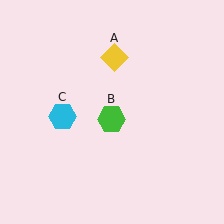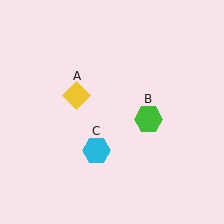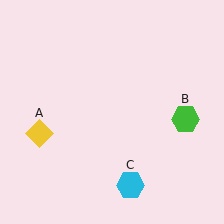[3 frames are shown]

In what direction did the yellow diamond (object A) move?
The yellow diamond (object A) moved down and to the left.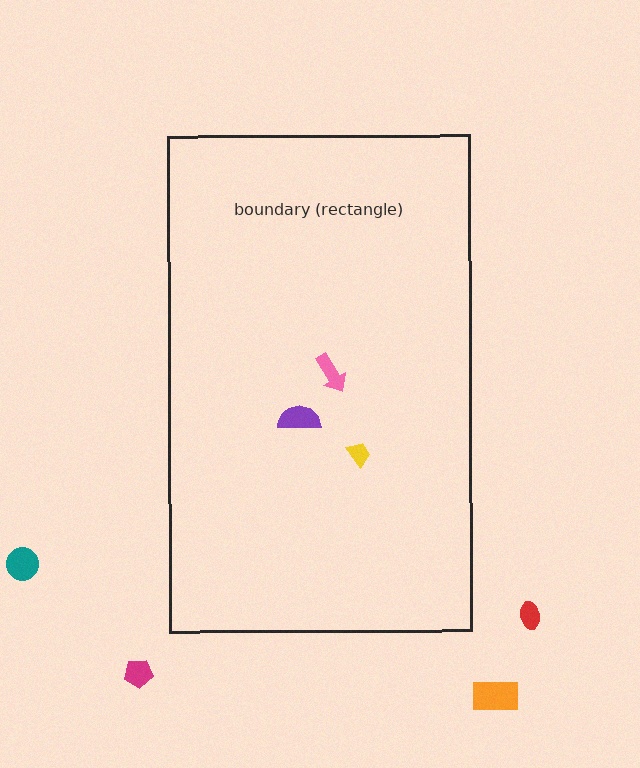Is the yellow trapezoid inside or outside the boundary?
Inside.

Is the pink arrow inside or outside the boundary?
Inside.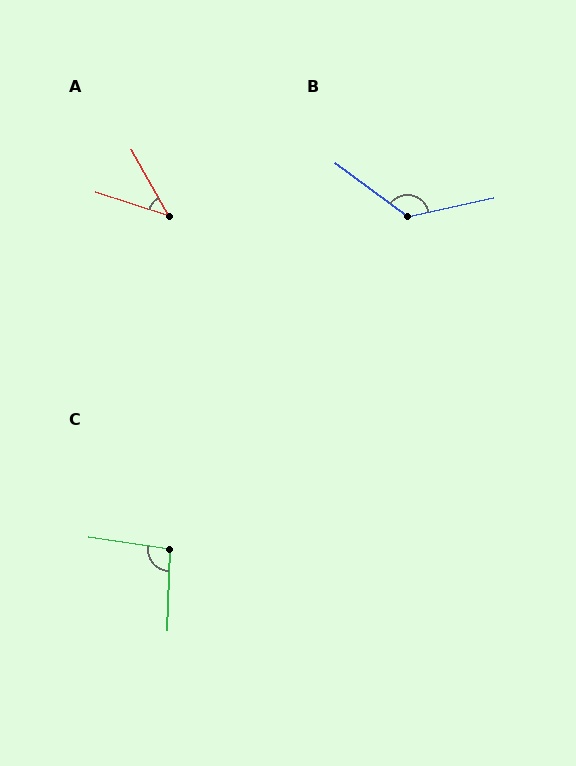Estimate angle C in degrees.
Approximately 97 degrees.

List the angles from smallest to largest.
A (43°), C (97°), B (131°).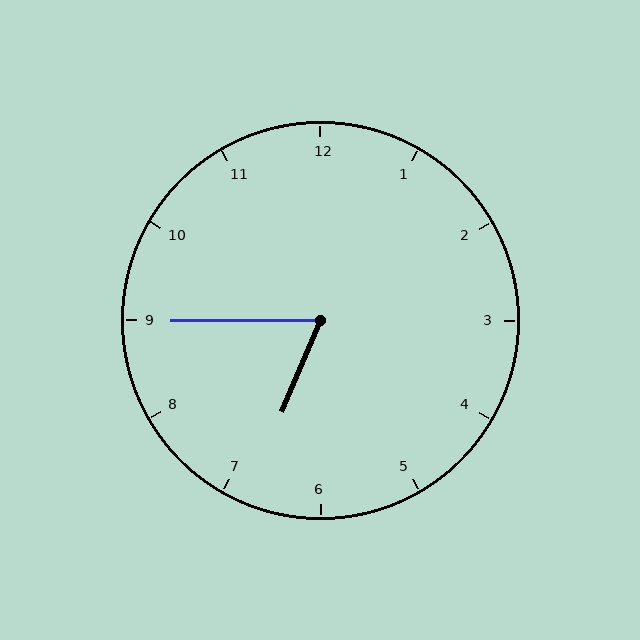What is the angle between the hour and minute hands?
Approximately 68 degrees.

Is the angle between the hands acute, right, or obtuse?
It is acute.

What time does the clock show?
6:45.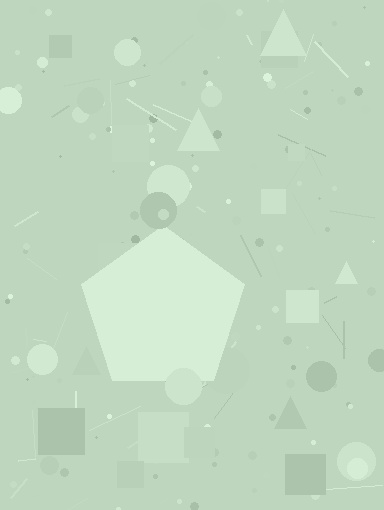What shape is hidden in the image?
A pentagon is hidden in the image.